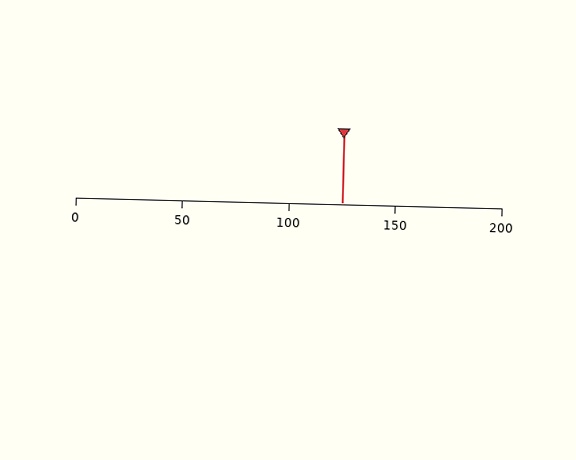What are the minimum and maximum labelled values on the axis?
The axis runs from 0 to 200.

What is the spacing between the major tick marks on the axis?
The major ticks are spaced 50 apart.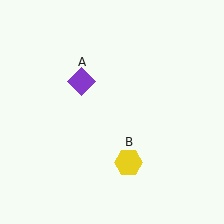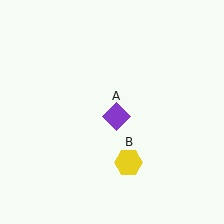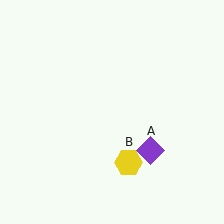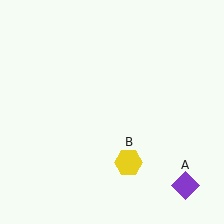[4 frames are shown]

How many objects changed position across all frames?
1 object changed position: purple diamond (object A).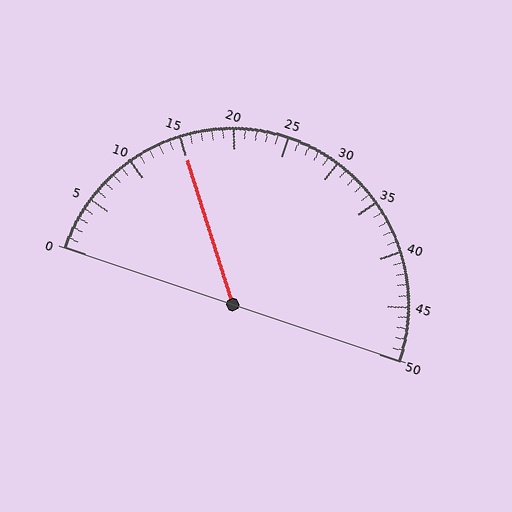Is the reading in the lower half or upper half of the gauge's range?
The reading is in the lower half of the range (0 to 50).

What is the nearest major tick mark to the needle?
The nearest major tick mark is 15.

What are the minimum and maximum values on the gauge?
The gauge ranges from 0 to 50.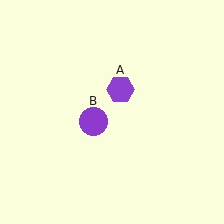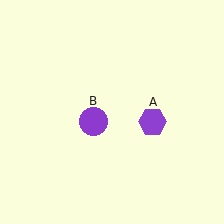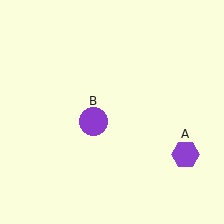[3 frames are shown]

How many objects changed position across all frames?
1 object changed position: purple hexagon (object A).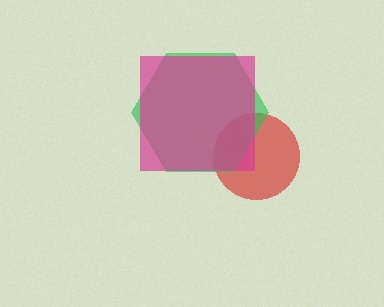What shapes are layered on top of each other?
The layered shapes are: a red circle, a green hexagon, a magenta square.